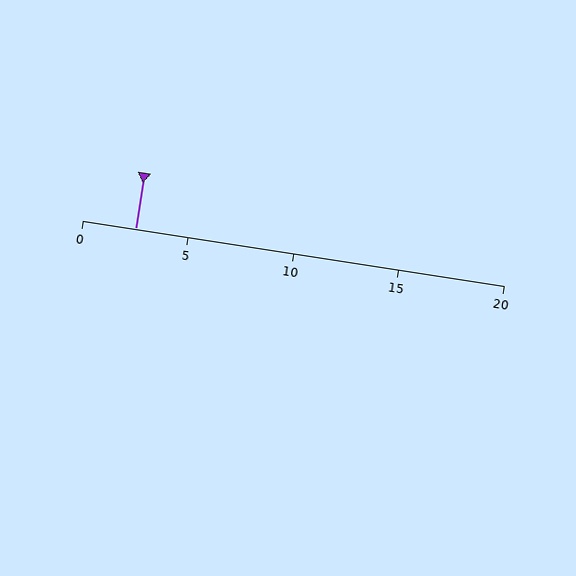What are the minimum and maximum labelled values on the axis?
The axis runs from 0 to 20.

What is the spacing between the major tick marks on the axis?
The major ticks are spaced 5 apart.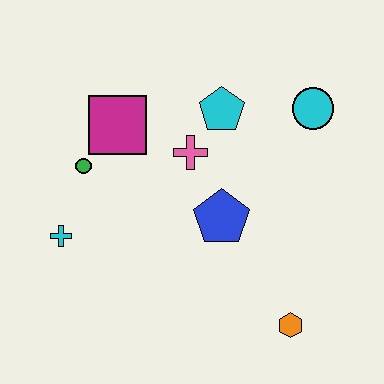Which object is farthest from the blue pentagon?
The cyan cross is farthest from the blue pentagon.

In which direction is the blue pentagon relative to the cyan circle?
The blue pentagon is below the cyan circle.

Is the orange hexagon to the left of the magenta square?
No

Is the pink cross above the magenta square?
No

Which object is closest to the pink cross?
The cyan pentagon is closest to the pink cross.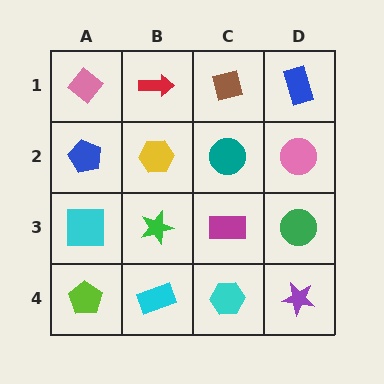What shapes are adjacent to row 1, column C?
A teal circle (row 2, column C), a red arrow (row 1, column B), a blue rectangle (row 1, column D).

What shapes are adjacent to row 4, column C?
A magenta rectangle (row 3, column C), a cyan rectangle (row 4, column B), a purple star (row 4, column D).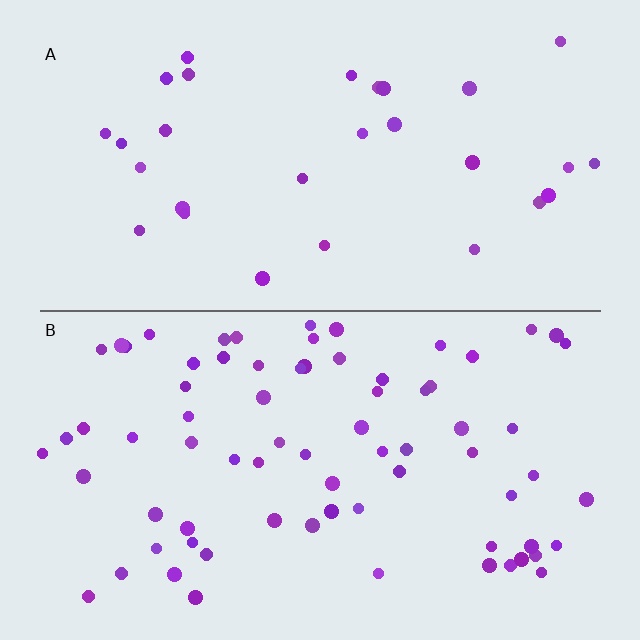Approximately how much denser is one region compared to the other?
Approximately 2.6× — region B over region A.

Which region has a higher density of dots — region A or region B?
B (the bottom).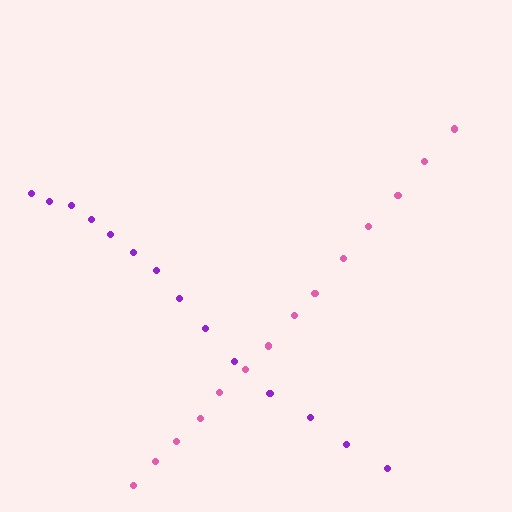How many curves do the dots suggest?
There are 2 distinct paths.